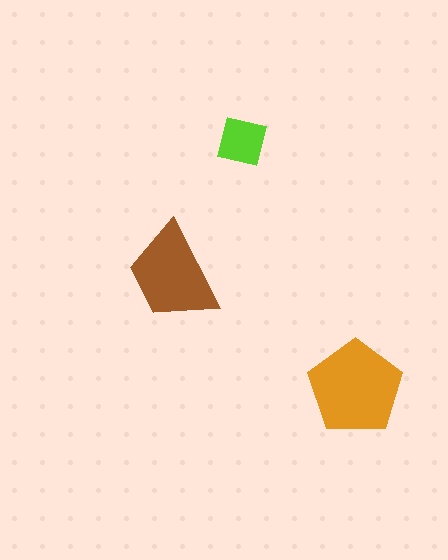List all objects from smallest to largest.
The lime square, the brown trapezoid, the orange pentagon.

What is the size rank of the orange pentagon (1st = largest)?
1st.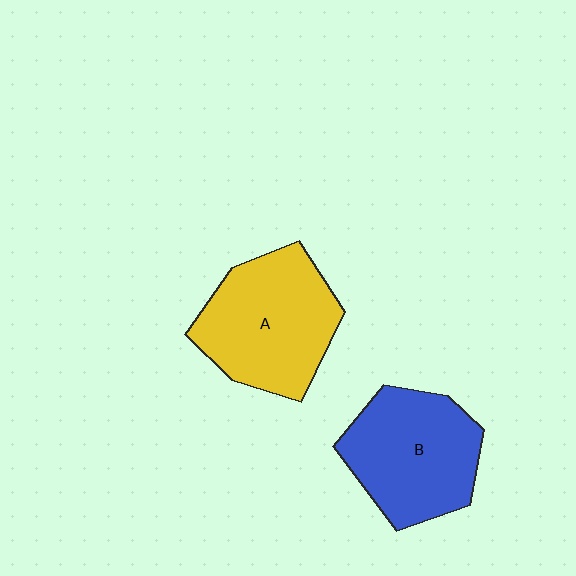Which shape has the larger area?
Shape A (yellow).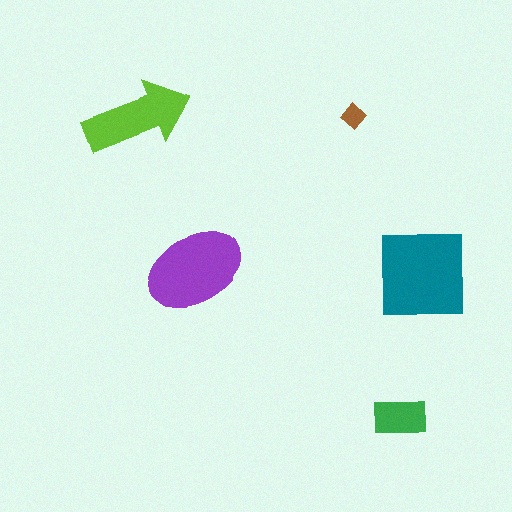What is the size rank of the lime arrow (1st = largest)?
3rd.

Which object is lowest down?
The green rectangle is bottommost.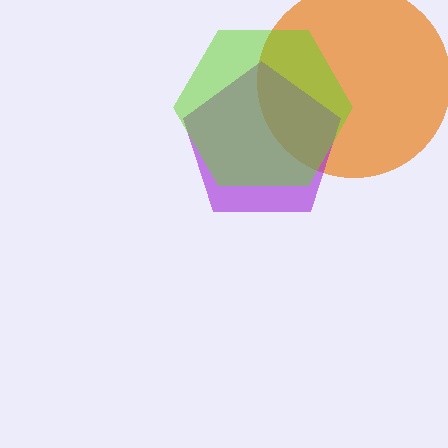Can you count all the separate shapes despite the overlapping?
Yes, there are 3 separate shapes.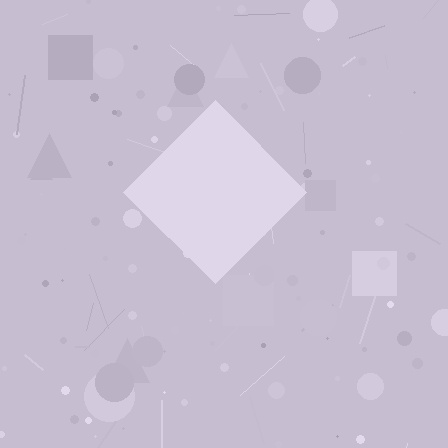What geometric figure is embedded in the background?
A diamond is embedded in the background.